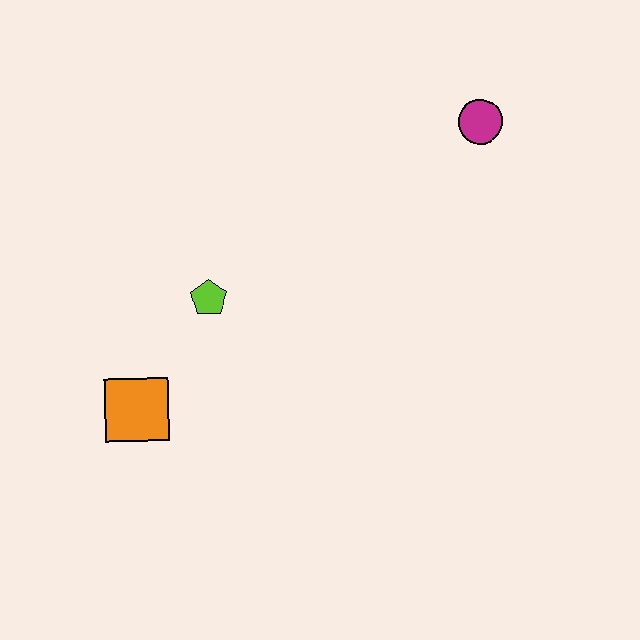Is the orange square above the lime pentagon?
No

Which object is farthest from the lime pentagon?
The magenta circle is farthest from the lime pentagon.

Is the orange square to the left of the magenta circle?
Yes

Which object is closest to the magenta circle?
The lime pentagon is closest to the magenta circle.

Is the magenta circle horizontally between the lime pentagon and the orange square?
No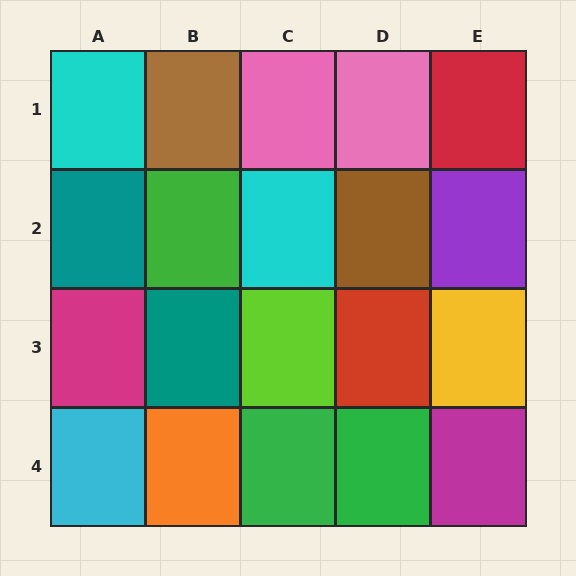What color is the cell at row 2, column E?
Purple.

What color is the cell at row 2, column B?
Green.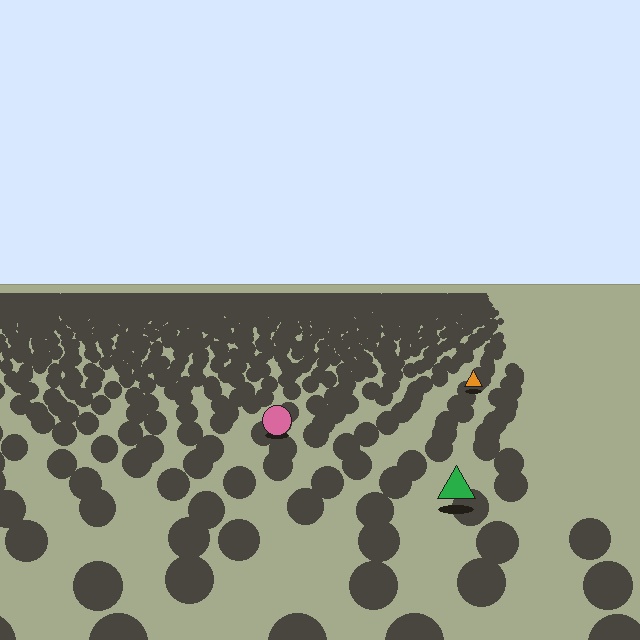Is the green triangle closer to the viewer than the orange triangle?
Yes. The green triangle is closer — you can tell from the texture gradient: the ground texture is coarser near it.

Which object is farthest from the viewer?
The orange triangle is farthest from the viewer. It appears smaller and the ground texture around it is denser.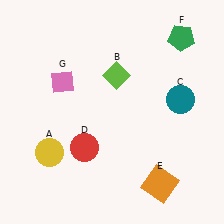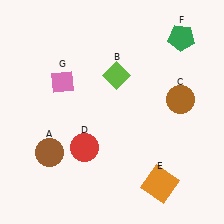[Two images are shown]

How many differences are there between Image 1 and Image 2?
There are 2 differences between the two images.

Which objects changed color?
A changed from yellow to brown. C changed from teal to brown.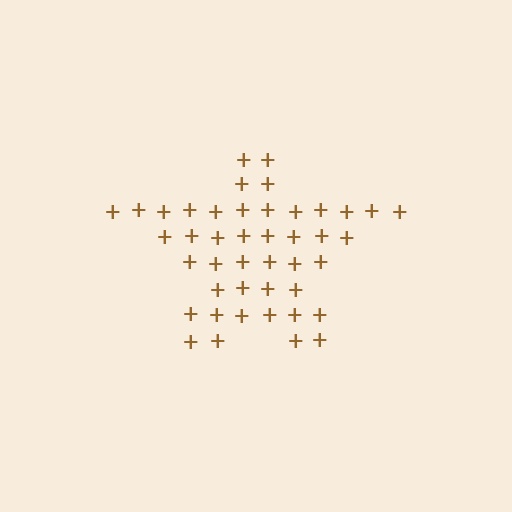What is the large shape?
The large shape is a star.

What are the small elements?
The small elements are plus signs.